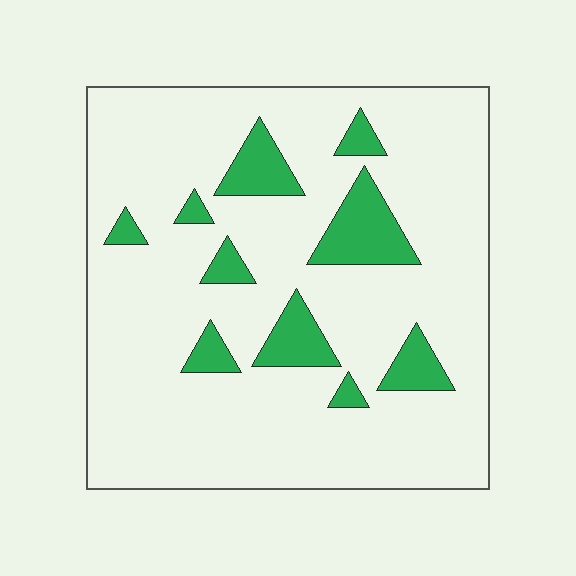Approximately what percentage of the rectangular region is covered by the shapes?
Approximately 15%.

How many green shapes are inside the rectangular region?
10.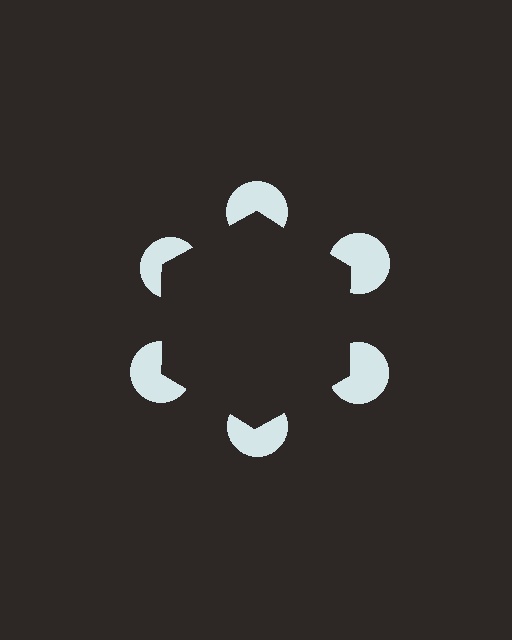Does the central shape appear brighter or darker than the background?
It typically appears slightly darker than the background, even though no actual brightness change is drawn.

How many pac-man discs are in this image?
There are 6 — one at each vertex of the illusory hexagon.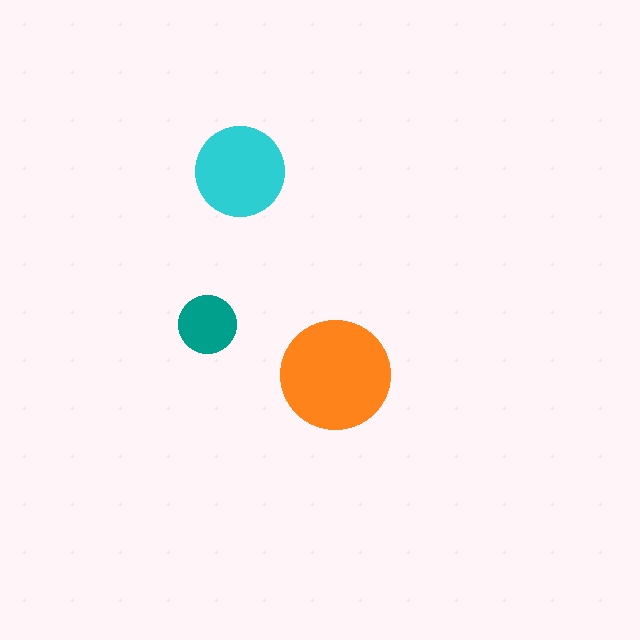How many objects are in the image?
There are 3 objects in the image.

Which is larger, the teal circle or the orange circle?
The orange one.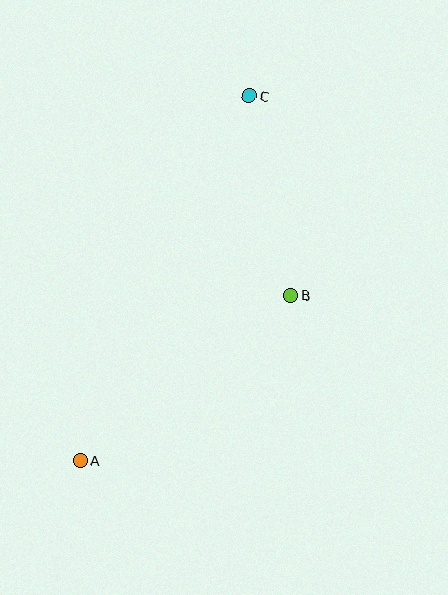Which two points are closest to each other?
Points B and C are closest to each other.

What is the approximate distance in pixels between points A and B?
The distance between A and B is approximately 268 pixels.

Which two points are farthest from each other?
Points A and C are farthest from each other.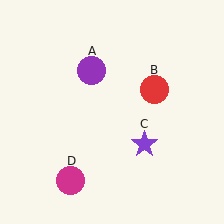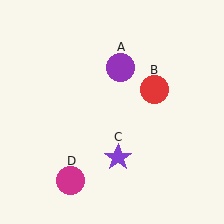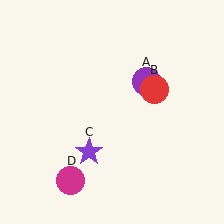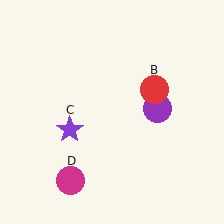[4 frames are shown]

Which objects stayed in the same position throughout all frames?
Red circle (object B) and magenta circle (object D) remained stationary.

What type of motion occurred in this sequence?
The purple circle (object A), purple star (object C) rotated clockwise around the center of the scene.